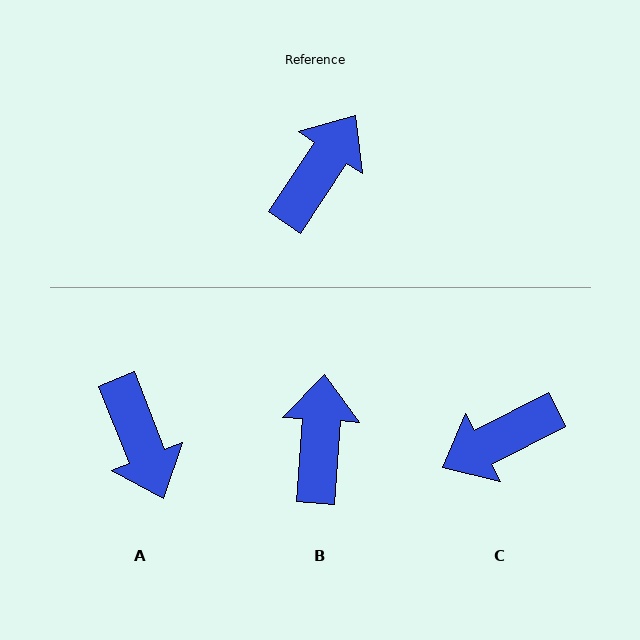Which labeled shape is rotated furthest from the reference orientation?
C, about 150 degrees away.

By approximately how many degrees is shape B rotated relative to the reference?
Approximately 30 degrees counter-clockwise.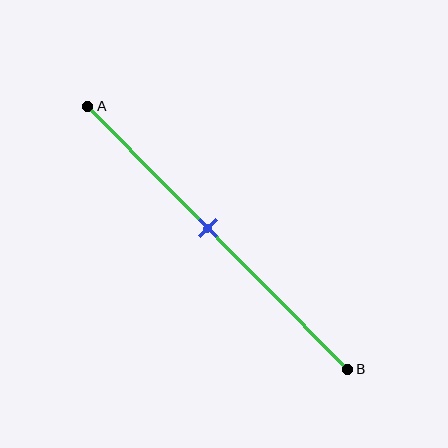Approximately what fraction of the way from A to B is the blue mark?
The blue mark is approximately 45% of the way from A to B.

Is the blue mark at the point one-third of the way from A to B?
No, the mark is at about 45% from A, not at the 33% one-third point.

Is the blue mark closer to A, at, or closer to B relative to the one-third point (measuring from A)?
The blue mark is closer to point B than the one-third point of segment AB.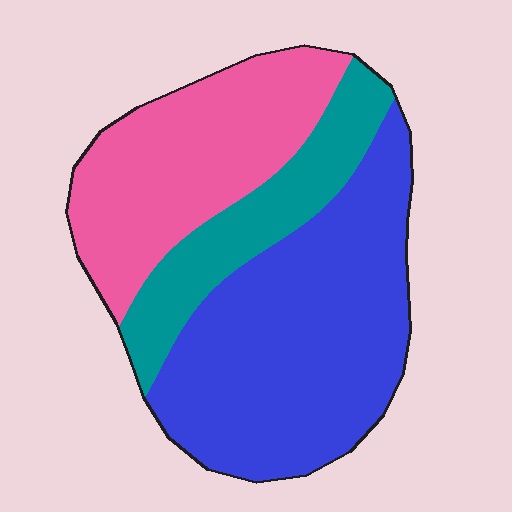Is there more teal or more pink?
Pink.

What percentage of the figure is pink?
Pink covers about 30% of the figure.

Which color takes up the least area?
Teal, at roughly 20%.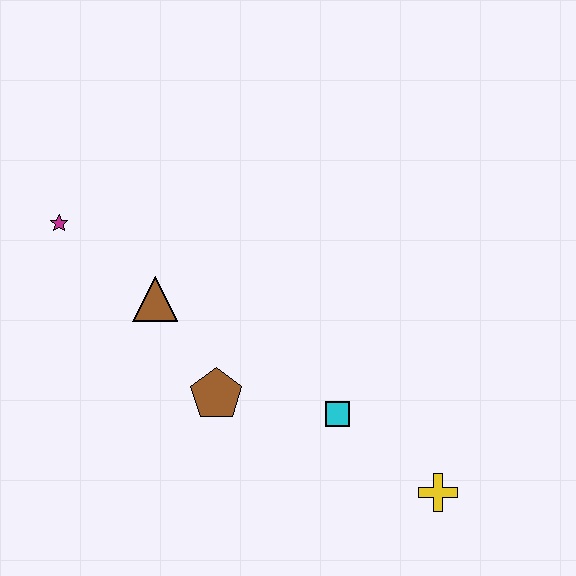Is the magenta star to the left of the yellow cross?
Yes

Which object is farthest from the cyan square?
The magenta star is farthest from the cyan square.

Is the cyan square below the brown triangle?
Yes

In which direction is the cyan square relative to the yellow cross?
The cyan square is to the left of the yellow cross.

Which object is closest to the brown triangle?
The brown pentagon is closest to the brown triangle.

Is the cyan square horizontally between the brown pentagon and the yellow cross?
Yes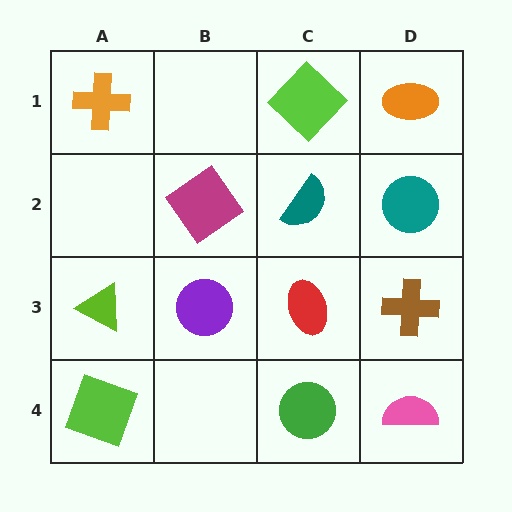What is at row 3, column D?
A brown cross.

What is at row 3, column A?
A lime triangle.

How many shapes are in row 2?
3 shapes.